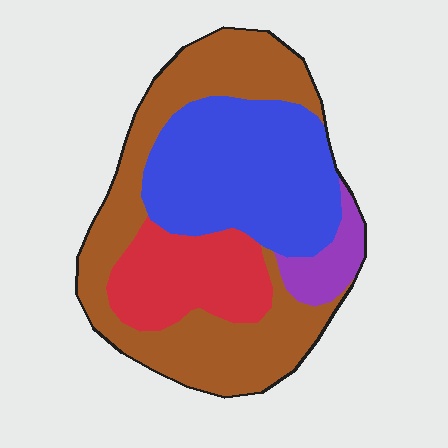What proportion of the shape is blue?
Blue covers roughly 35% of the shape.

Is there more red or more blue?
Blue.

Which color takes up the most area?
Brown, at roughly 40%.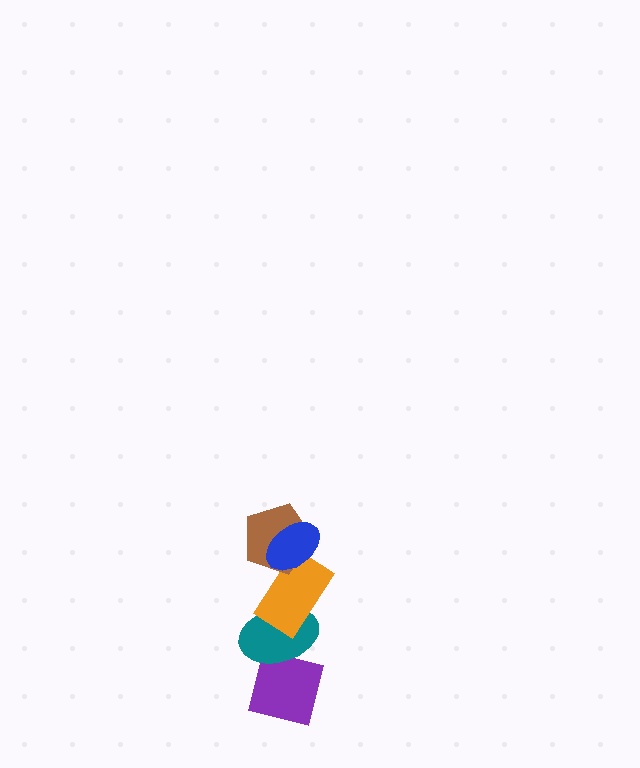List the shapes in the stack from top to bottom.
From top to bottom: the blue ellipse, the brown pentagon, the orange rectangle, the teal ellipse, the purple square.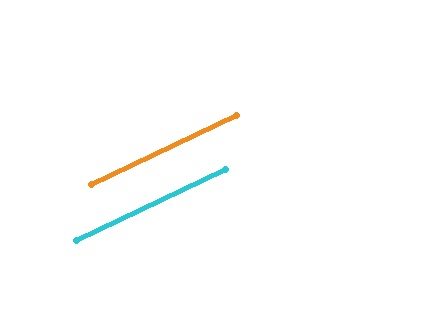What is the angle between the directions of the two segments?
Approximately 0 degrees.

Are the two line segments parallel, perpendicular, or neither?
Parallel — their directions differ by only 0.2°.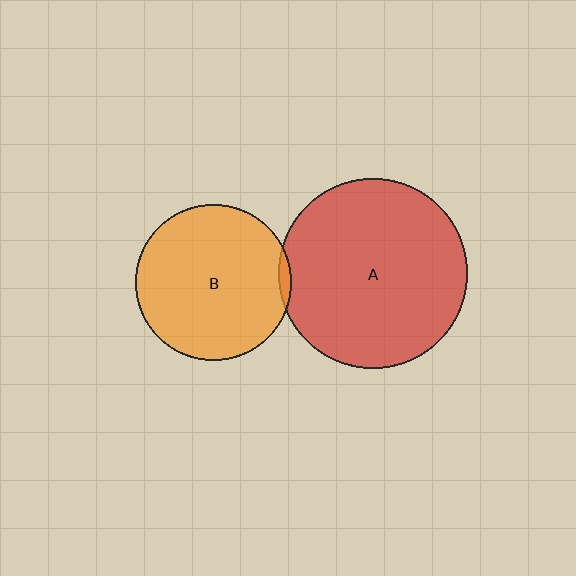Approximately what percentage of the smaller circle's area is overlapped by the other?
Approximately 5%.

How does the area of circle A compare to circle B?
Approximately 1.5 times.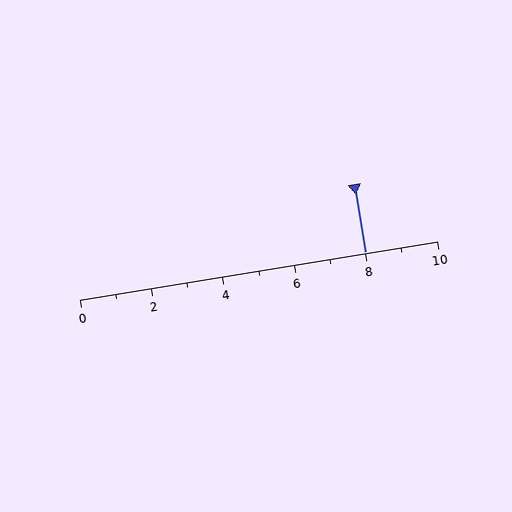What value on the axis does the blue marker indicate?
The marker indicates approximately 8.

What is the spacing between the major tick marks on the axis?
The major ticks are spaced 2 apart.